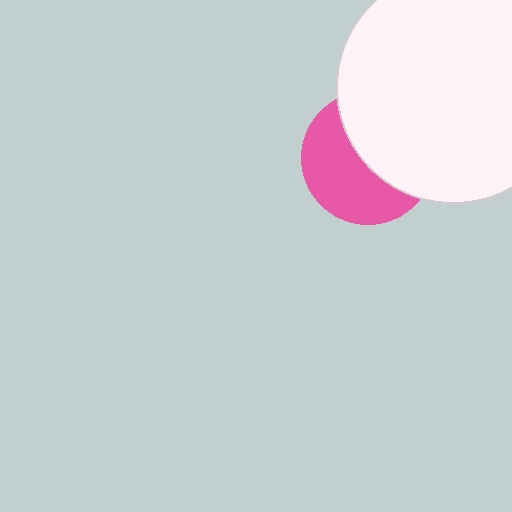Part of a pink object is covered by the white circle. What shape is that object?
It is a circle.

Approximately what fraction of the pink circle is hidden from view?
Roughly 50% of the pink circle is hidden behind the white circle.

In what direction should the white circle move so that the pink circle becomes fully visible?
The white circle should move toward the upper-right. That is the shortest direction to clear the overlap and leave the pink circle fully visible.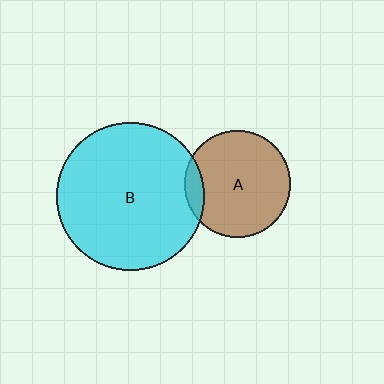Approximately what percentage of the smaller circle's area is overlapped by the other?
Approximately 10%.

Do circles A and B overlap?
Yes.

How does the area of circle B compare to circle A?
Approximately 1.9 times.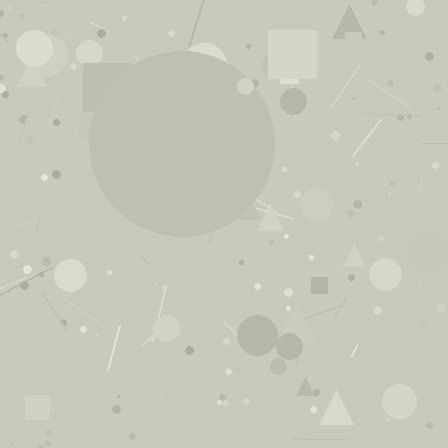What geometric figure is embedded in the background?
A circle is embedded in the background.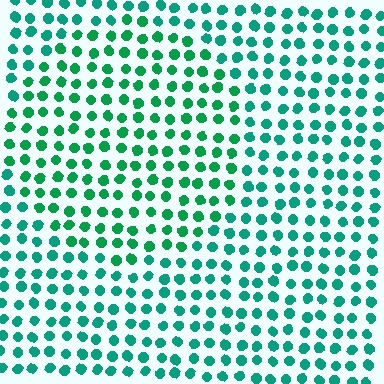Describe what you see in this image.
The image is filled with small teal elements in a uniform arrangement. A circle-shaped region is visible where the elements are tinted to a slightly different hue, forming a subtle color boundary.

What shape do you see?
I see a circle.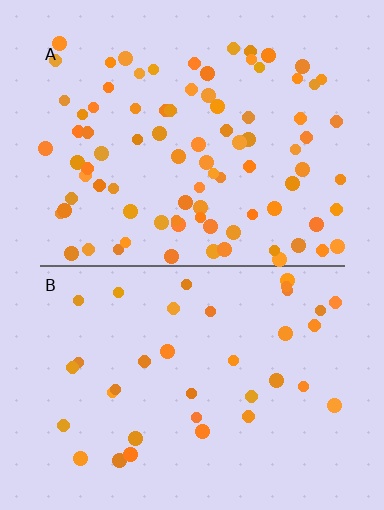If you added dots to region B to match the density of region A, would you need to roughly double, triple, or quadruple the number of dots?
Approximately double.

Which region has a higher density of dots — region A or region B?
A (the top).